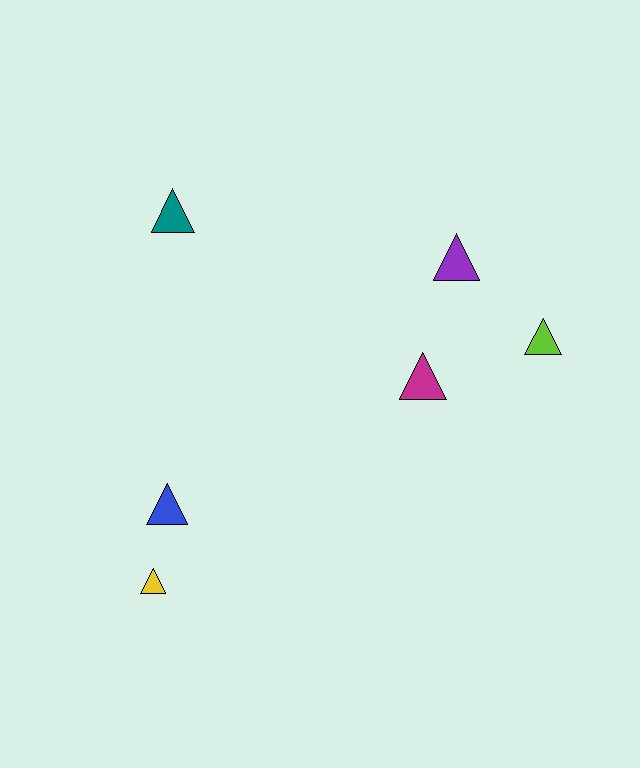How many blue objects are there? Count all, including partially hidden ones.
There is 1 blue object.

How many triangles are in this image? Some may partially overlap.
There are 6 triangles.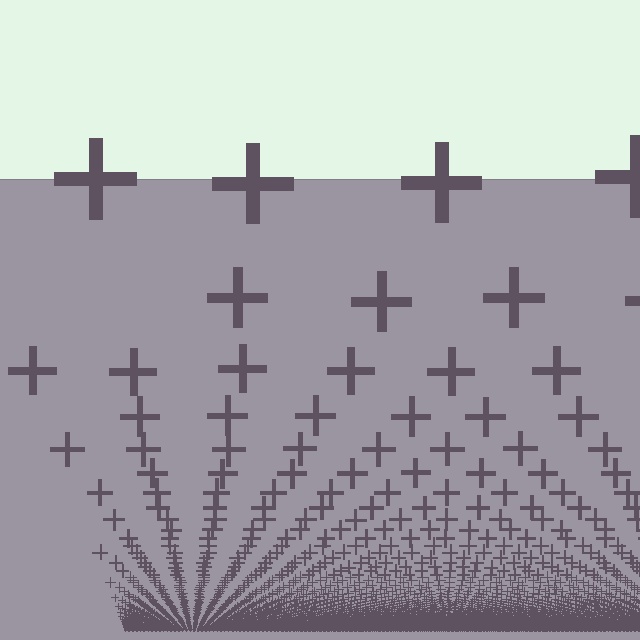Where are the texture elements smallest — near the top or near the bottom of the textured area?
Near the bottom.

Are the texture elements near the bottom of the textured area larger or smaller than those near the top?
Smaller. The gradient is inverted — elements near the bottom are smaller and denser.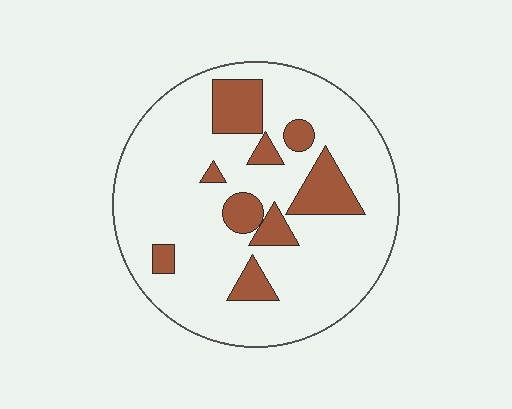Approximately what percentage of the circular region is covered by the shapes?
Approximately 20%.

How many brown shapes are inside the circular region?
9.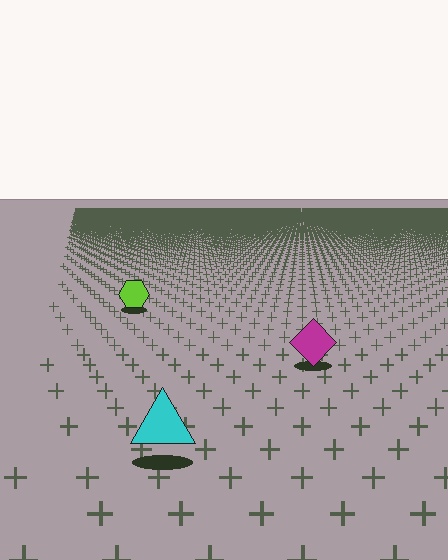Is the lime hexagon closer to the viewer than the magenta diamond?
No. The magenta diamond is closer — you can tell from the texture gradient: the ground texture is coarser near it.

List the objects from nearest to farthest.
From nearest to farthest: the cyan triangle, the magenta diamond, the lime hexagon.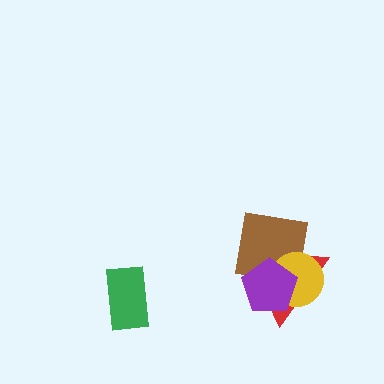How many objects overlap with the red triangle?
3 objects overlap with the red triangle.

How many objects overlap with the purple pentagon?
3 objects overlap with the purple pentagon.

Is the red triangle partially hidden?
Yes, it is partially covered by another shape.